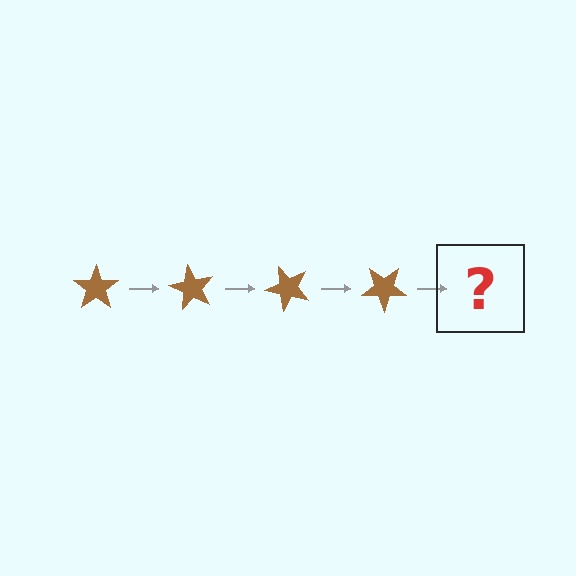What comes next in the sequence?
The next element should be a brown star rotated 240 degrees.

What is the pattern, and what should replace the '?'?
The pattern is that the star rotates 60 degrees each step. The '?' should be a brown star rotated 240 degrees.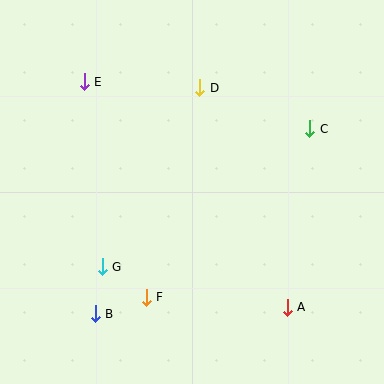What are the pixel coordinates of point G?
Point G is at (102, 267).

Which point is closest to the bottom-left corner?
Point B is closest to the bottom-left corner.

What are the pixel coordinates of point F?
Point F is at (146, 297).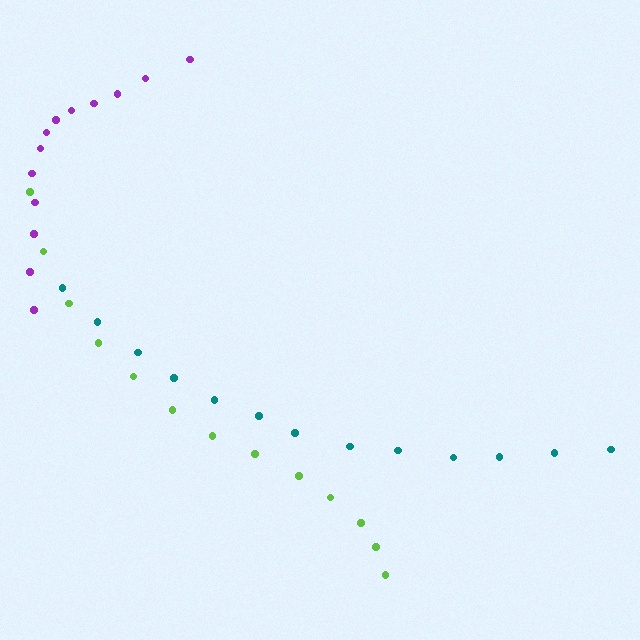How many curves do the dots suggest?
There are 3 distinct paths.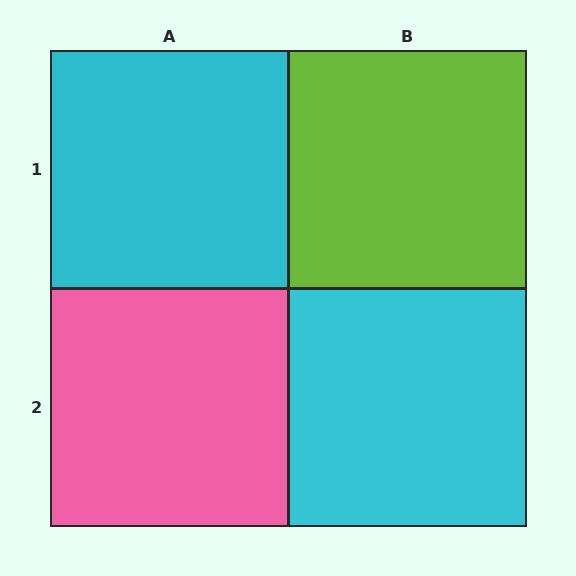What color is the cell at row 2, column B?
Cyan.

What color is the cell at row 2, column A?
Pink.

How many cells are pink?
1 cell is pink.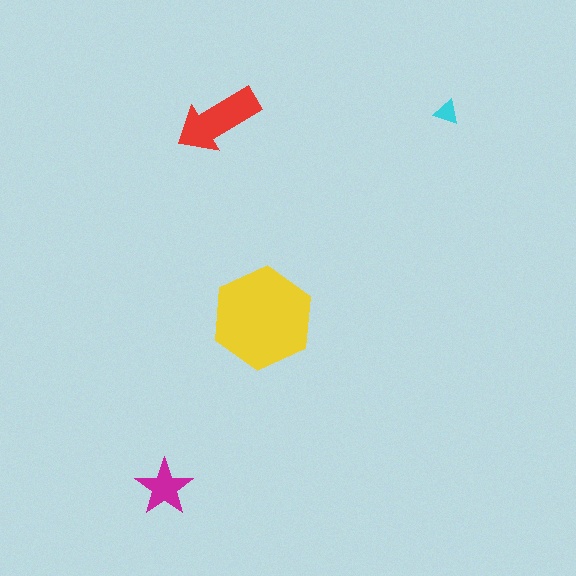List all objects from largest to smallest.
The yellow hexagon, the red arrow, the magenta star, the cyan triangle.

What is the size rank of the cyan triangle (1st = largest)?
4th.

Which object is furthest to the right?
The cyan triangle is rightmost.